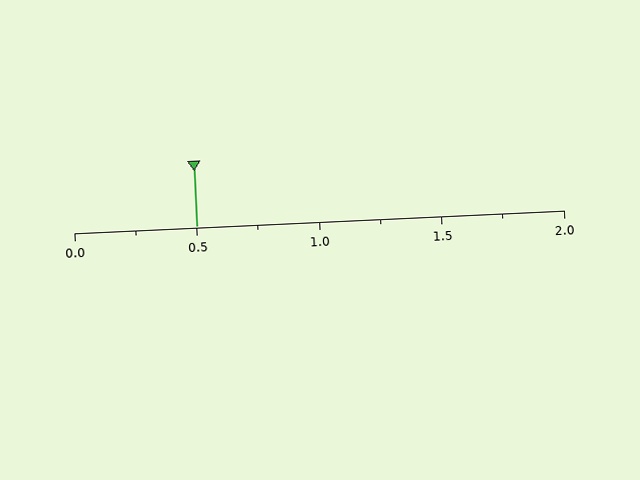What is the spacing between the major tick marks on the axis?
The major ticks are spaced 0.5 apart.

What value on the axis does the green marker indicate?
The marker indicates approximately 0.5.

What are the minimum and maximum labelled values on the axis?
The axis runs from 0.0 to 2.0.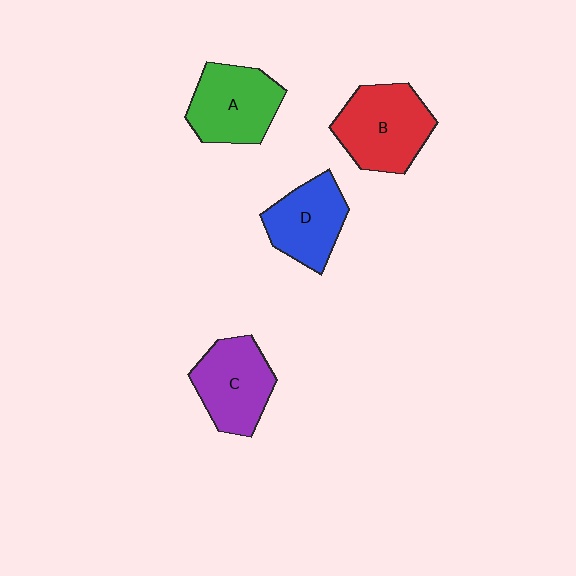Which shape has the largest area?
Shape B (red).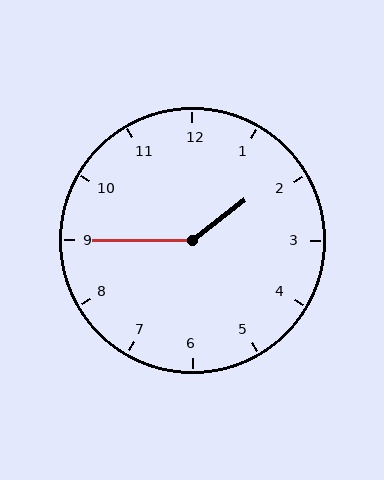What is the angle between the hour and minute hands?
Approximately 142 degrees.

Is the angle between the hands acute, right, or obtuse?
It is obtuse.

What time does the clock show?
1:45.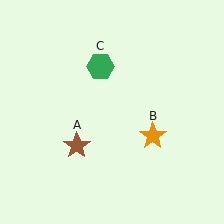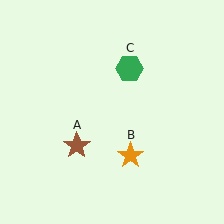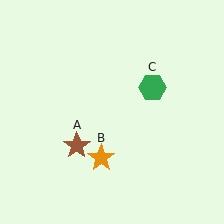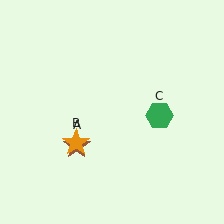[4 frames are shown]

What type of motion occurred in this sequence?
The orange star (object B), green hexagon (object C) rotated clockwise around the center of the scene.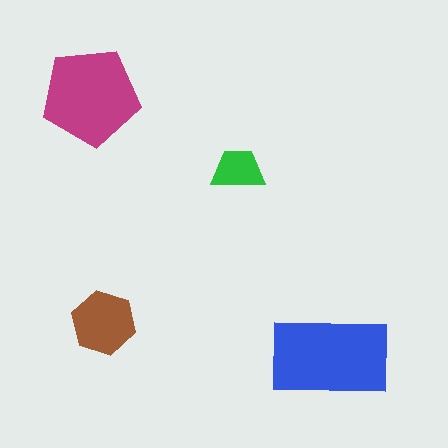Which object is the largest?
The blue rectangle.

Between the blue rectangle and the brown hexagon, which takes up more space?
The blue rectangle.